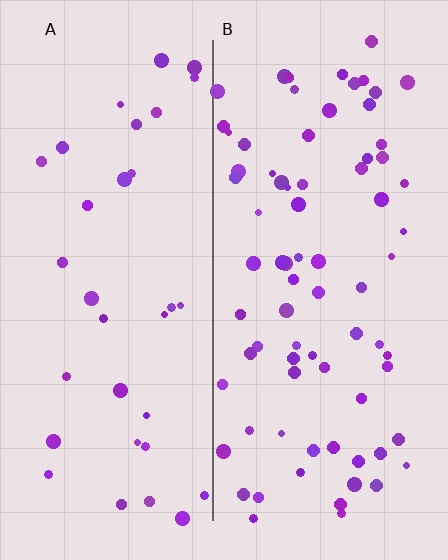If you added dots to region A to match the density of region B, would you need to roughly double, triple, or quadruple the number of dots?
Approximately double.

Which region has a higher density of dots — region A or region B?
B (the right).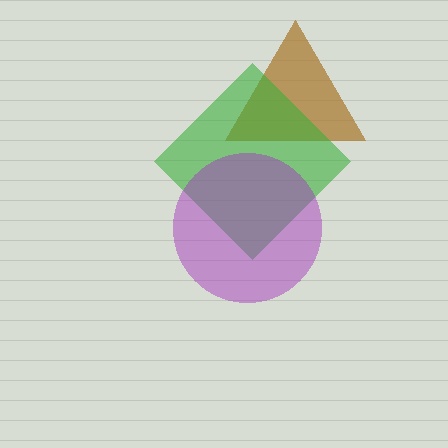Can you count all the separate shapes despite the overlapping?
Yes, there are 3 separate shapes.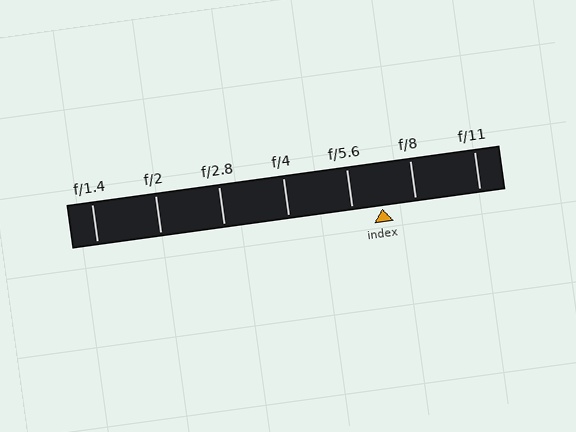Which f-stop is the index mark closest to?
The index mark is closest to f/5.6.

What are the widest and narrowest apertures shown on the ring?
The widest aperture shown is f/1.4 and the narrowest is f/11.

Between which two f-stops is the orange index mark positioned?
The index mark is between f/5.6 and f/8.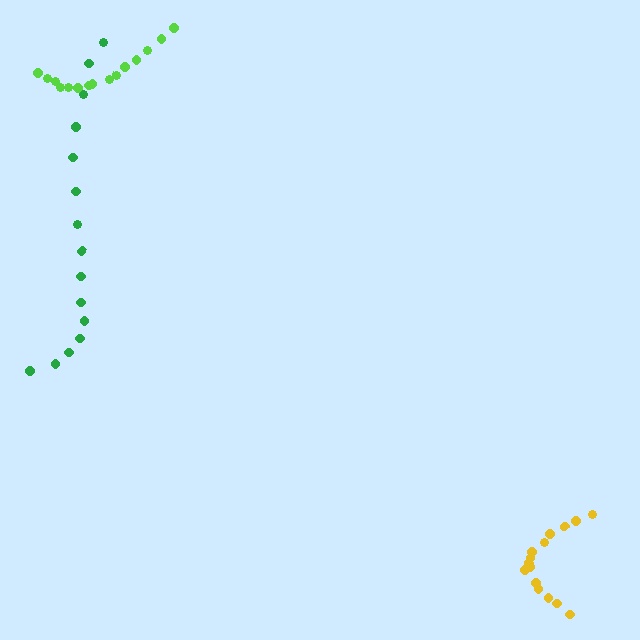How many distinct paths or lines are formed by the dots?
There are 3 distinct paths.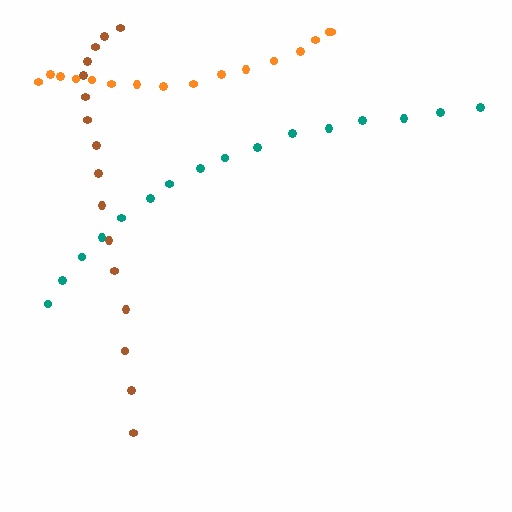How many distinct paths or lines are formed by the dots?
There are 3 distinct paths.